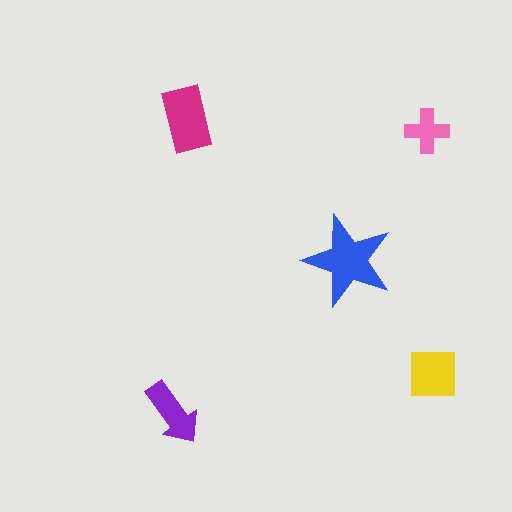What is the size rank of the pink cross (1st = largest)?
5th.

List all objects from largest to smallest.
The blue star, the magenta rectangle, the yellow square, the purple arrow, the pink cross.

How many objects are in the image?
There are 5 objects in the image.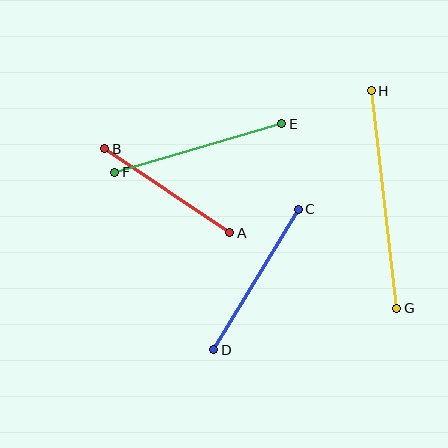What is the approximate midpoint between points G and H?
The midpoint is at approximately (384, 199) pixels.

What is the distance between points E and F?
The distance is approximately 174 pixels.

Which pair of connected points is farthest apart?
Points G and H are farthest apart.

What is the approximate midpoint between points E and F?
The midpoint is at approximately (198, 148) pixels.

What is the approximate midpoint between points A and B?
The midpoint is at approximately (167, 191) pixels.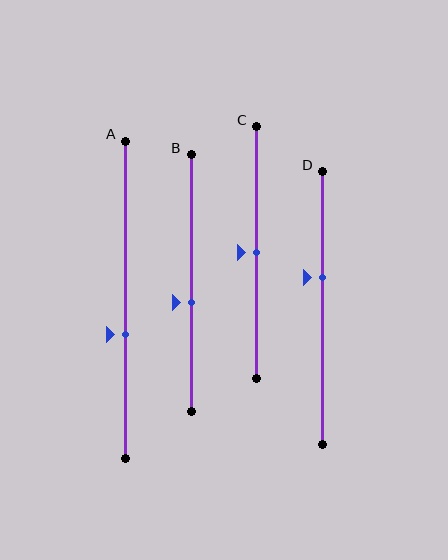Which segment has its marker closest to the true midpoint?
Segment C has its marker closest to the true midpoint.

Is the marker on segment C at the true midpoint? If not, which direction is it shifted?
Yes, the marker on segment C is at the true midpoint.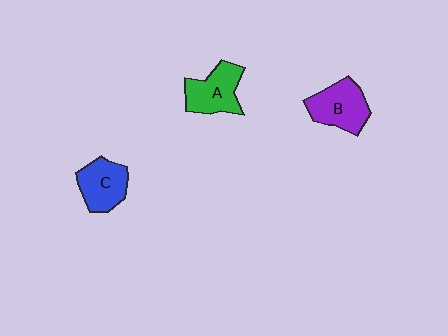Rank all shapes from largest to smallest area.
From largest to smallest: B (purple), A (green), C (blue).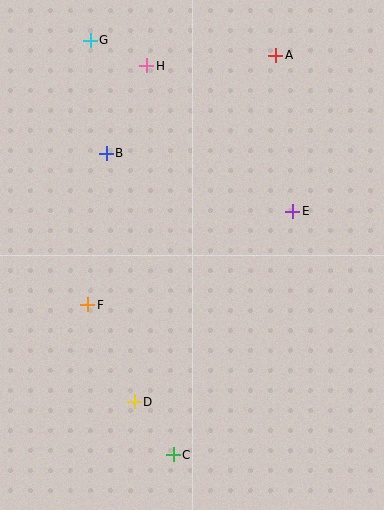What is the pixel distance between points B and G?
The distance between B and G is 114 pixels.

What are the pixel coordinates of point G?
Point G is at (90, 40).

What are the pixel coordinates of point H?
Point H is at (147, 66).